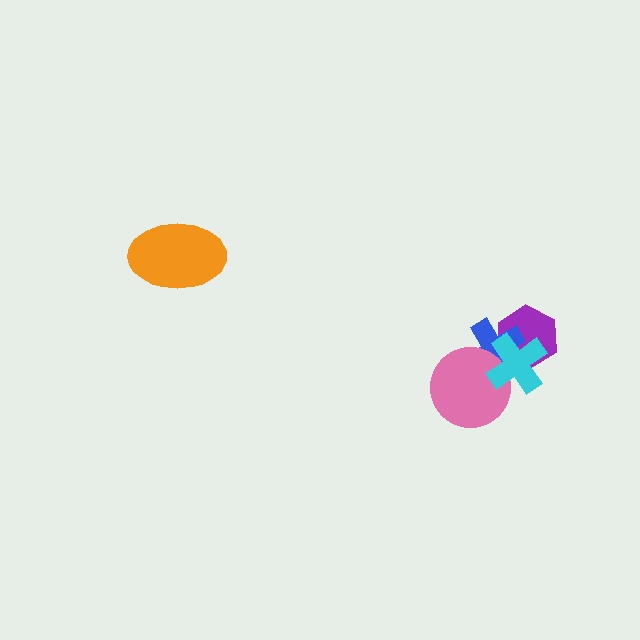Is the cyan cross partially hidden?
No, no other shape covers it.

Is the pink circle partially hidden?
Yes, it is partially covered by another shape.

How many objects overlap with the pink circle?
2 objects overlap with the pink circle.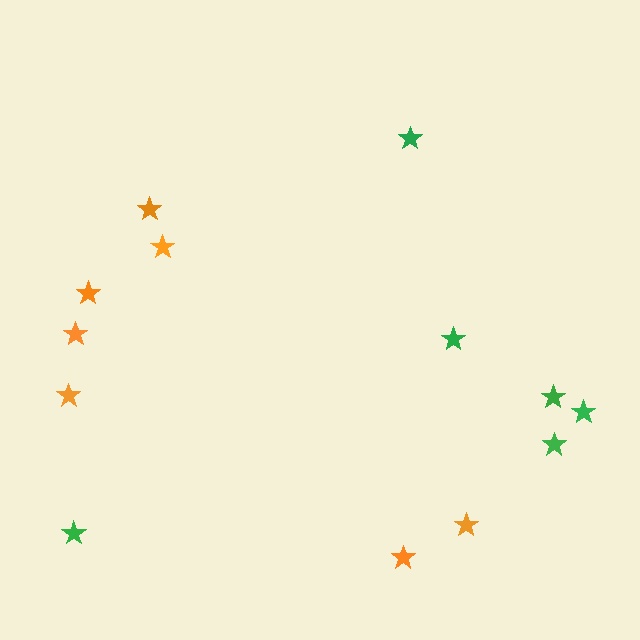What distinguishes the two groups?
There are 2 groups: one group of green stars (6) and one group of orange stars (7).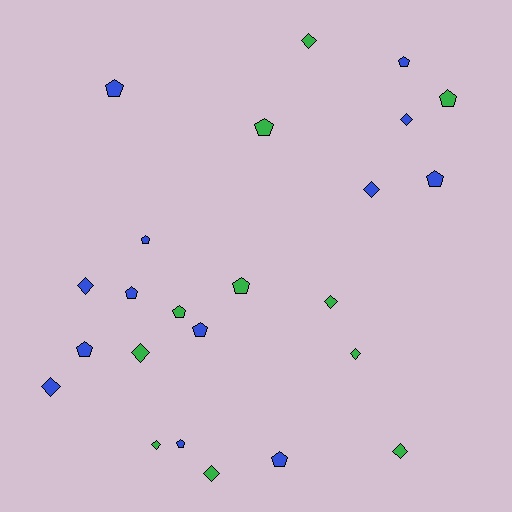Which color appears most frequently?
Blue, with 13 objects.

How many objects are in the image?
There are 24 objects.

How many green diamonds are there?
There are 7 green diamonds.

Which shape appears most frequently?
Pentagon, with 13 objects.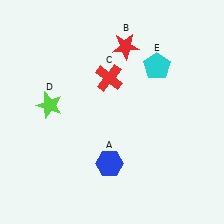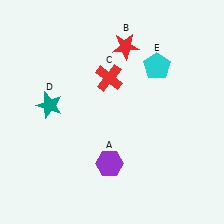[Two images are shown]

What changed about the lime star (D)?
In Image 1, D is lime. In Image 2, it changed to teal.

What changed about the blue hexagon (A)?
In Image 1, A is blue. In Image 2, it changed to purple.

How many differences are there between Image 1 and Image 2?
There are 2 differences between the two images.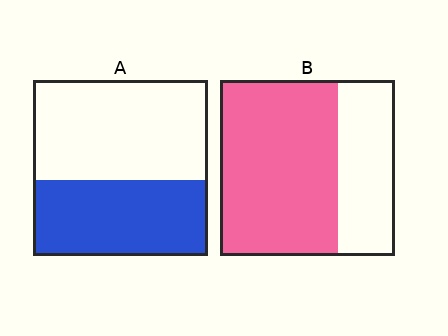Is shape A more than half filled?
No.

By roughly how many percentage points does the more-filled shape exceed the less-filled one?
By roughly 25 percentage points (B over A).